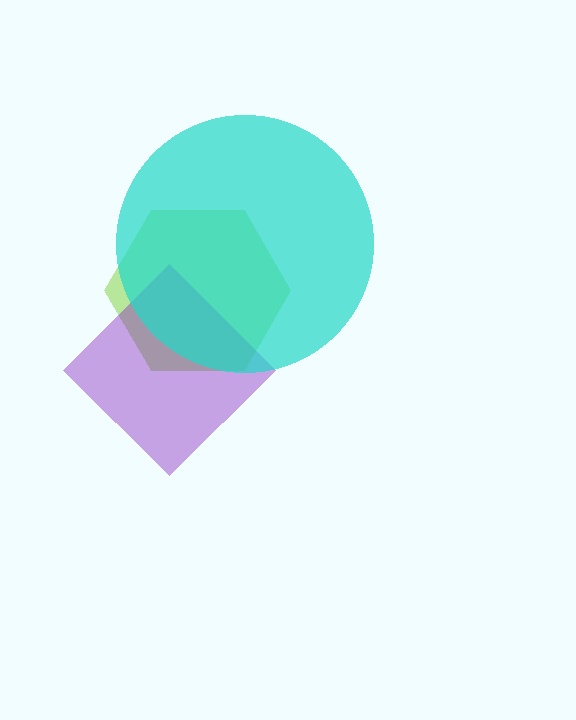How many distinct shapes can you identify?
There are 3 distinct shapes: a lime hexagon, a purple diamond, a cyan circle.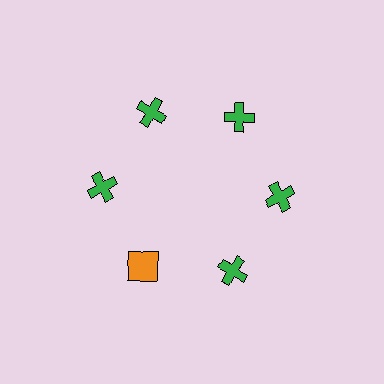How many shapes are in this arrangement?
There are 6 shapes arranged in a ring pattern.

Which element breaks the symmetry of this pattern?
The orange square at roughly the 7 o'clock position breaks the symmetry. All other shapes are green crosses.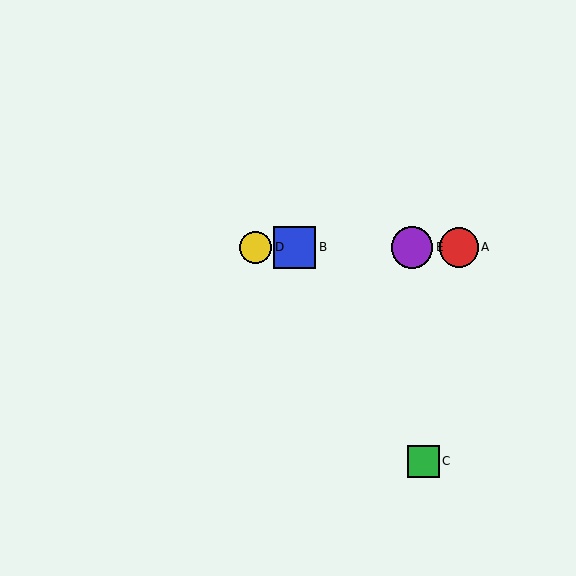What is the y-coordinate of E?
Object E is at y≈247.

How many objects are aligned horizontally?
4 objects (A, B, D, E) are aligned horizontally.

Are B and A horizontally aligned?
Yes, both are at y≈247.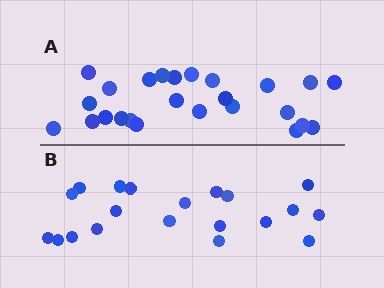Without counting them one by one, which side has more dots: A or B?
Region A (the top region) has more dots.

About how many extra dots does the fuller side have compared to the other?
Region A has about 5 more dots than region B.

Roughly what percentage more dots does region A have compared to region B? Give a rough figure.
About 25% more.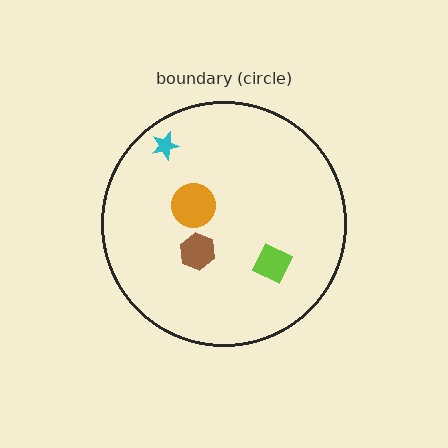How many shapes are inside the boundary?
4 inside, 0 outside.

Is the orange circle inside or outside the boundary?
Inside.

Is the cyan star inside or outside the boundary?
Inside.